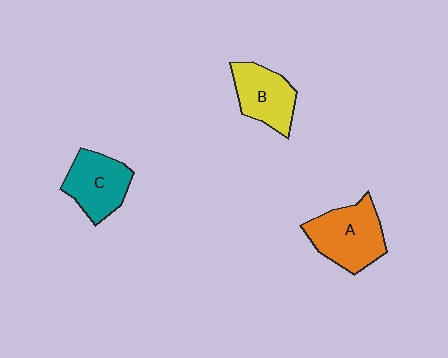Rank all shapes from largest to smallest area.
From largest to smallest: A (orange), C (teal), B (yellow).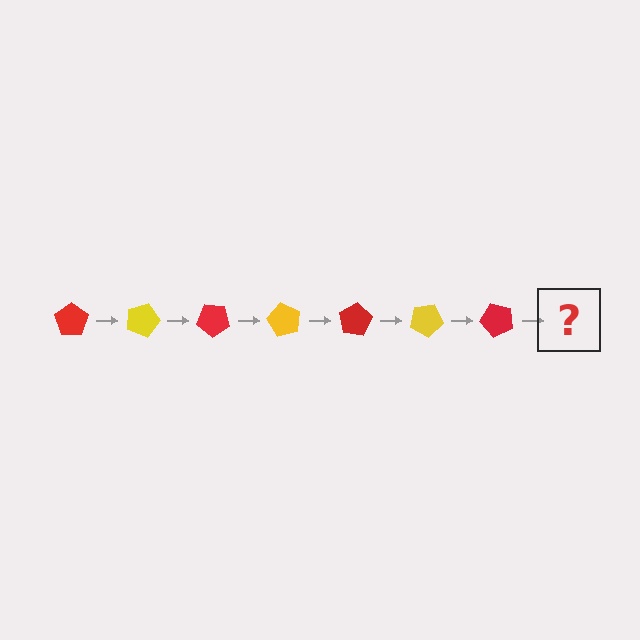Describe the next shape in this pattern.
It should be a yellow pentagon, rotated 140 degrees from the start.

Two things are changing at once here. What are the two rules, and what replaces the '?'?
The two rules are that it rotates 20 degrees each step and the color cycles through red and yellow. The '?' should be a yellow pentagon, rotated 140 degrees from the start.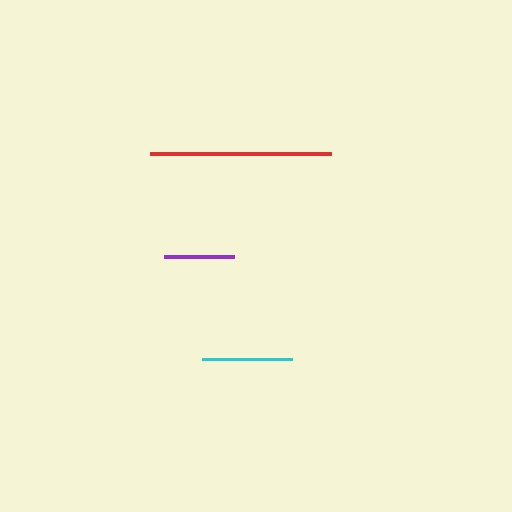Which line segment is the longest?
The red line is the longest at approximately 180 pixels.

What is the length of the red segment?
The red segment is approximately 180 pixels long.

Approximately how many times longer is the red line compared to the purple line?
The red line is approximately 2.6 times the length of the purple line.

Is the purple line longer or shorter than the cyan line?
The cyan line is longer than the purple line.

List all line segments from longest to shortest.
From longest to shortest: red, cyan, purple.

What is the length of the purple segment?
The purple segment is approximately 70 pixels long.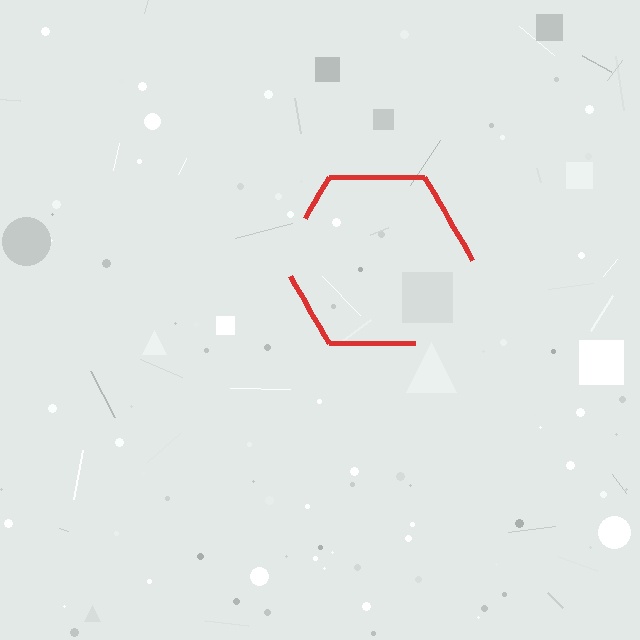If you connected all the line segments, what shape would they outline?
They would outline a hexagon.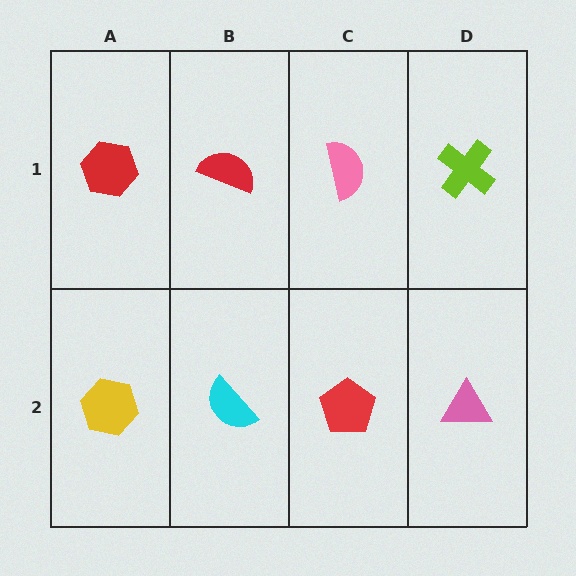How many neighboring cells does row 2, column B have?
3.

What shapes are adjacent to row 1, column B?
A cyan semicircle (row 2, column B), a red hexagon (row 1, column A), a pink semicircle (row 1, column C).